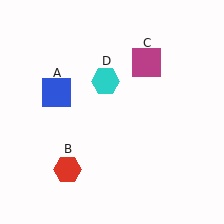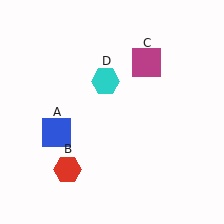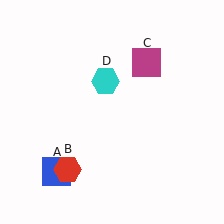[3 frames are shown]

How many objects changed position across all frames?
1 object changed position: blue square (object A).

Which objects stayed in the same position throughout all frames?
Red hexagon (object B) and magenta square (object C) and cyan hexagon (object D) remained stationary.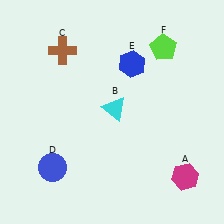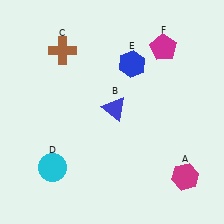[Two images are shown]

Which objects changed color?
B changed from cyan to blue. D changed from blue to cyan. F changed from lime to magenta.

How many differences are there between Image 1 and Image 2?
There are 3 differences between the two images.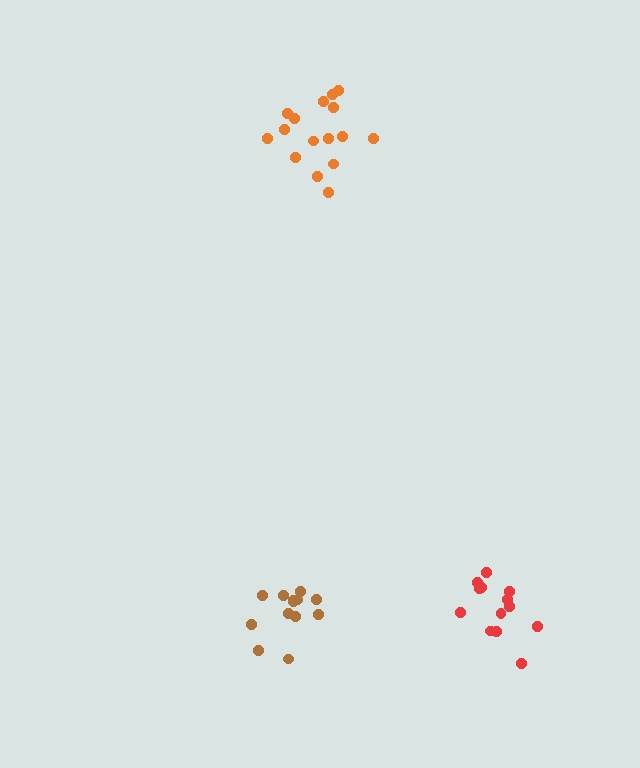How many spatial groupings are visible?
There are 3 spatial groupings.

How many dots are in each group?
Group 1: 16 dots, Group 2: 13 dots, Group 3: 13 dots (42 total).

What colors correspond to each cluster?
The clusters are colored: orange, red, brown.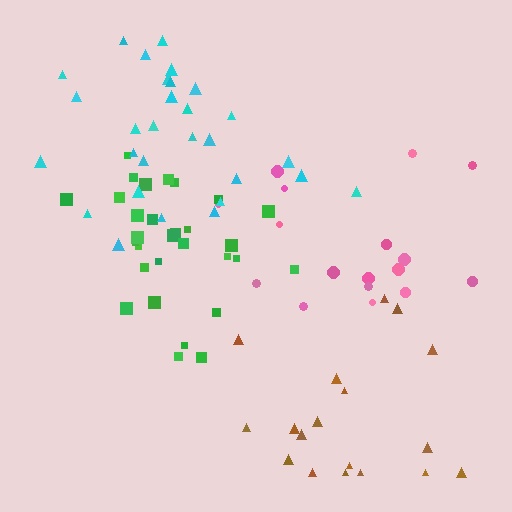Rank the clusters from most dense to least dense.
green, cyan, brown, pink.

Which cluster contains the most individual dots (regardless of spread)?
Green (30).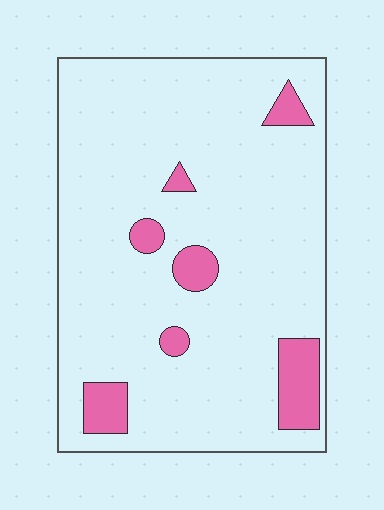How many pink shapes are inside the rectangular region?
7.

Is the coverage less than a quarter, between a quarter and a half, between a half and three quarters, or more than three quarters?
Less than a quarter.